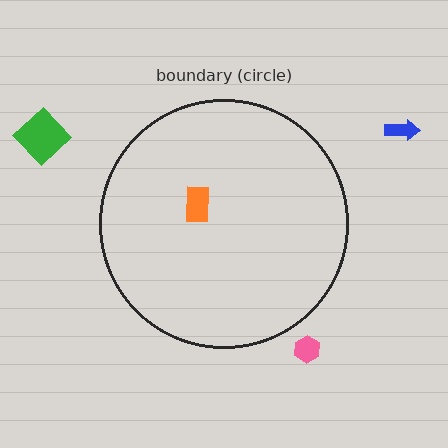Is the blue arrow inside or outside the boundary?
Outside.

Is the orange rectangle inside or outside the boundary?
Inside.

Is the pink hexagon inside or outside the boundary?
Outside.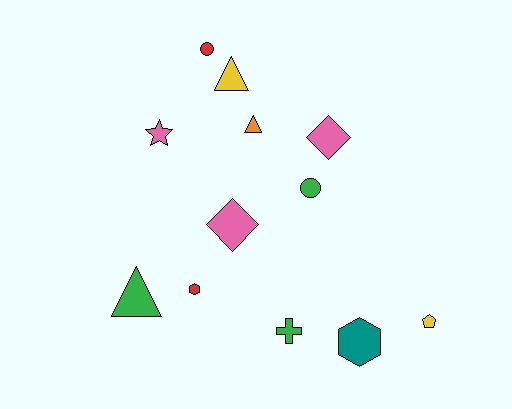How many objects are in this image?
There are 12 objects.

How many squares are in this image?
There are no squares.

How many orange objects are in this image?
There is 1 orange object.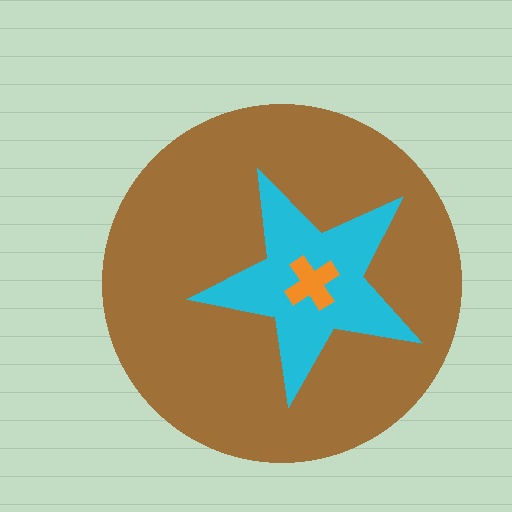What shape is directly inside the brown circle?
The cyan star.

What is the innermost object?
The orange cross.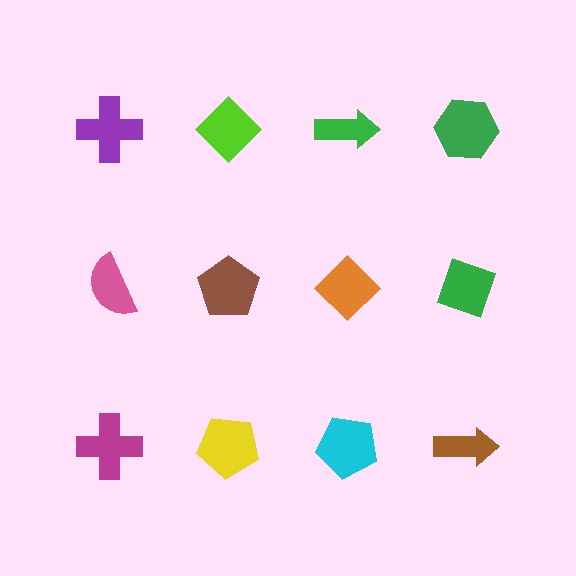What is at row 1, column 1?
A purple cross.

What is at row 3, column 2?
A yellow pentagon.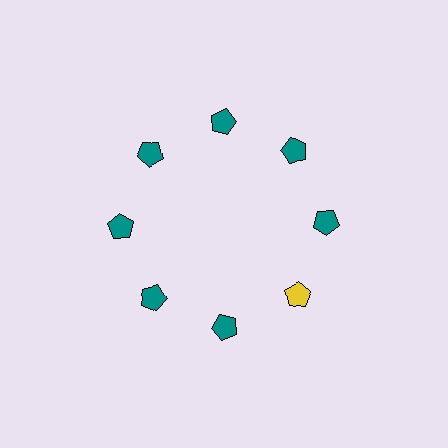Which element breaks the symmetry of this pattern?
The yellow pentagon at roughly the 4 o'clock position breaks the symmetry. All other shapes are teal pentagons.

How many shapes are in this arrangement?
There are 8 shapes arranged in a ring pattern.